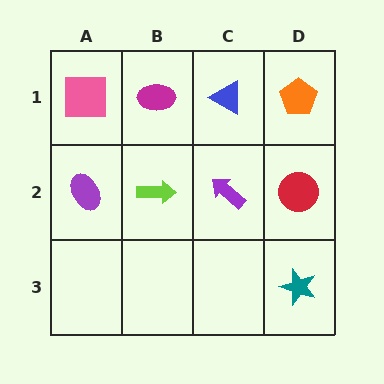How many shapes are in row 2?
4 shapes.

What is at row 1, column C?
A blue triangle.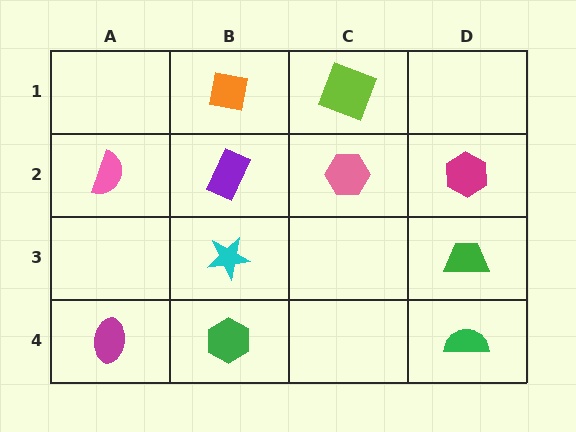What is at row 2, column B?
A purple rectangle.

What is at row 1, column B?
An orange square.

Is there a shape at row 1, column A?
No, that cell is empty.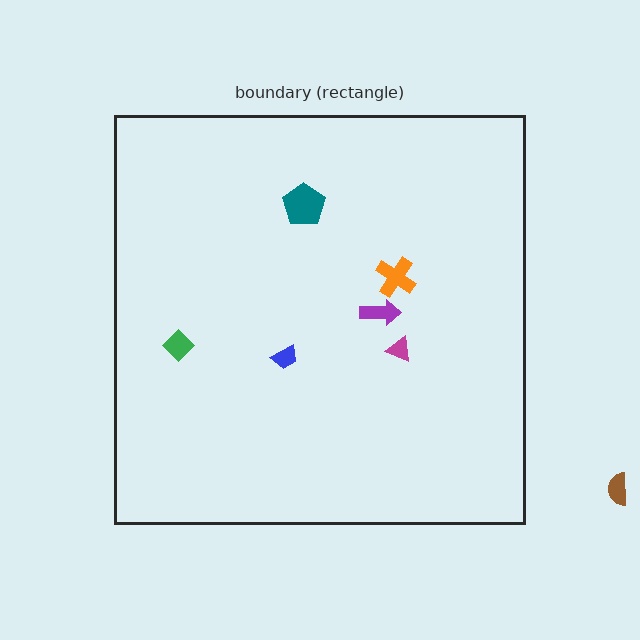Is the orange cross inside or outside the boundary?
Inside.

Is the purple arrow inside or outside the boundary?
Inside.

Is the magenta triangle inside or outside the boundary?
Inside.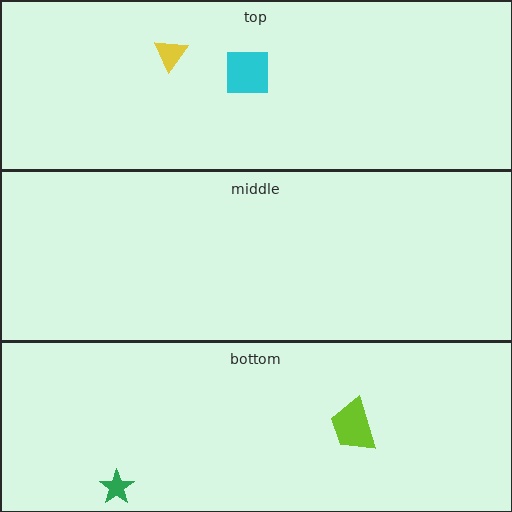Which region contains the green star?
The bottom region.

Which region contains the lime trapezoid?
The bottom region.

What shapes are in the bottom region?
The green star, the lime trapezoid.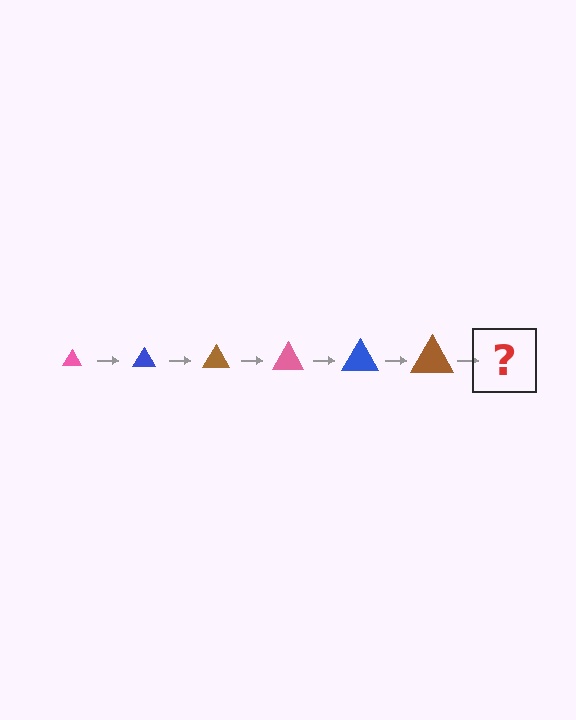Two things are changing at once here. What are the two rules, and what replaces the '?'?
The two rules are that the triangle grows larger each step and the color cycles through pink, blue, and brown. The '?' should be a pink triangle, larger than the previous one.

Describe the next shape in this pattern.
It should be a pink triangle, larger than the previous one.